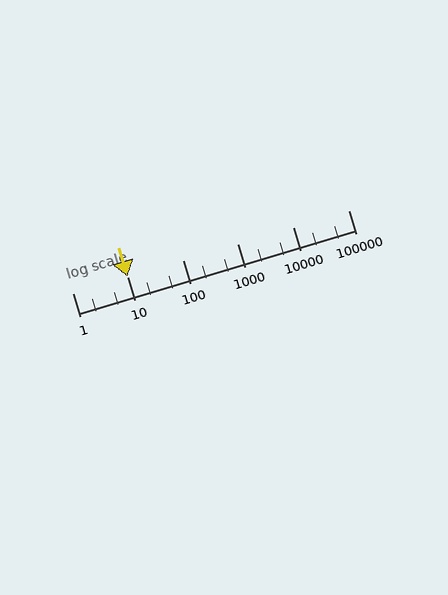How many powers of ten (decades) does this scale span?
The scale spans 5 decades, from 1 to 100000.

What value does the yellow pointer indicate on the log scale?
The pointer indicates approximately 10.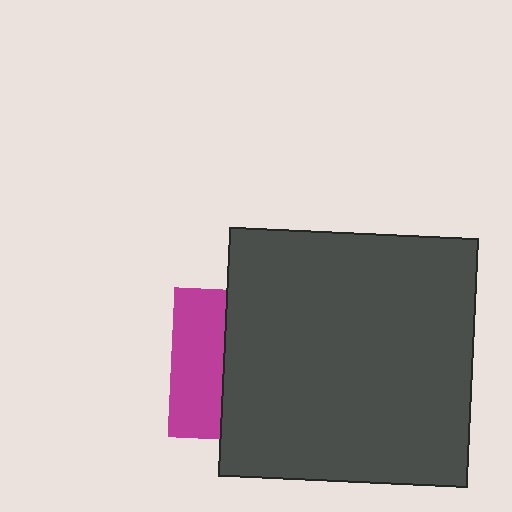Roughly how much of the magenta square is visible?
A small part of it is visible (roughly 34%).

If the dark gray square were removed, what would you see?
You would see the complete magenta square.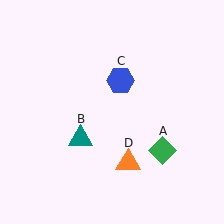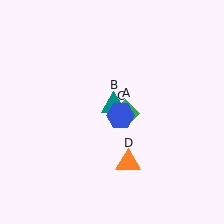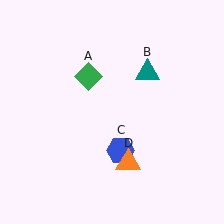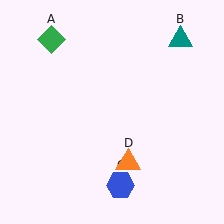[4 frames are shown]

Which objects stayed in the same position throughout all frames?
Orange triangle (object D) remained stationary.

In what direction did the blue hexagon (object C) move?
The blue hexagon (object C) moved down.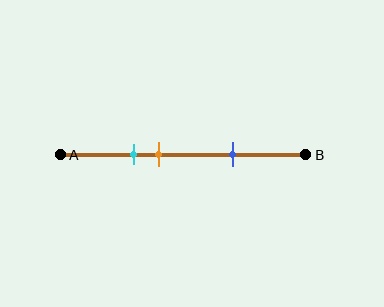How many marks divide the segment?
There are 3 marks dividing the segment.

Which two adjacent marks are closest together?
The cyan and orange marks are the closest adjacent pair.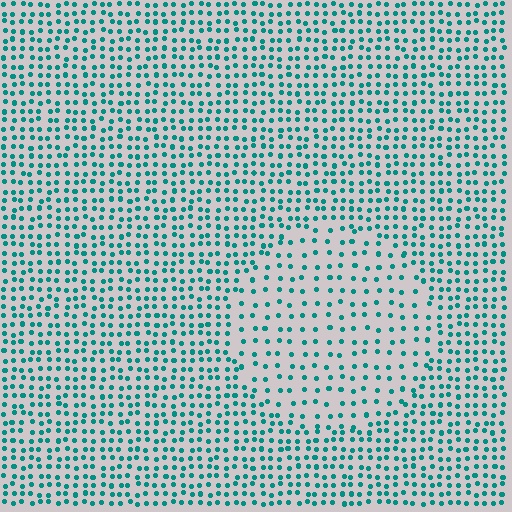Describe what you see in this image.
The image contains small teal elements arranged at two different densities. A circle-shaped region is visible where the elements are less densely packed than the surrounding area.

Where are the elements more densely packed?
The elements are more densely packed outside the circle boundary.